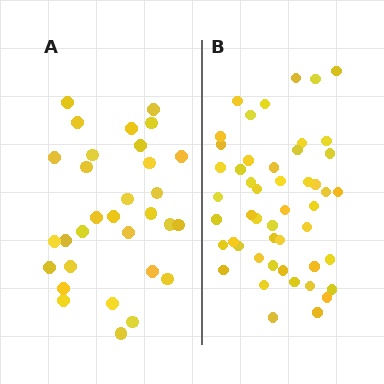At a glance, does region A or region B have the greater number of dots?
Region B (the right region) has more dots.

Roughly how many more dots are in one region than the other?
Region B has approximately 20 more dots than region A.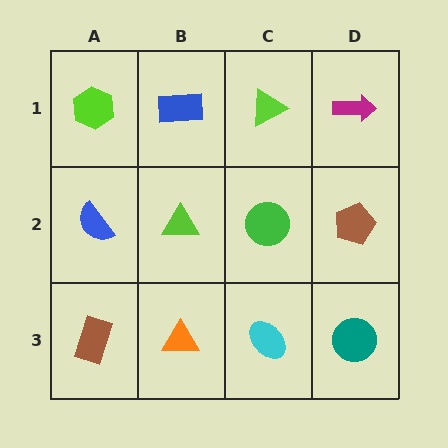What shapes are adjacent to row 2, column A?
A lime hexagon (row 1, column A), a brown rectangle (row 3, column A), a lime triangle (row 2, column B).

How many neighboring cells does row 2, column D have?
3.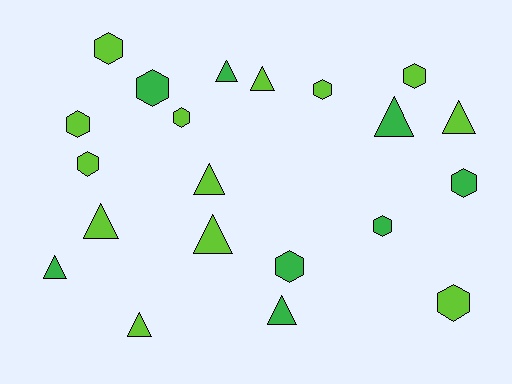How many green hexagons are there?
There are 4 green hexagons.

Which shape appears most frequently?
Hexagon, with 11 objects.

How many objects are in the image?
There are 21 objects.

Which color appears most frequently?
Lime, with 13 objects.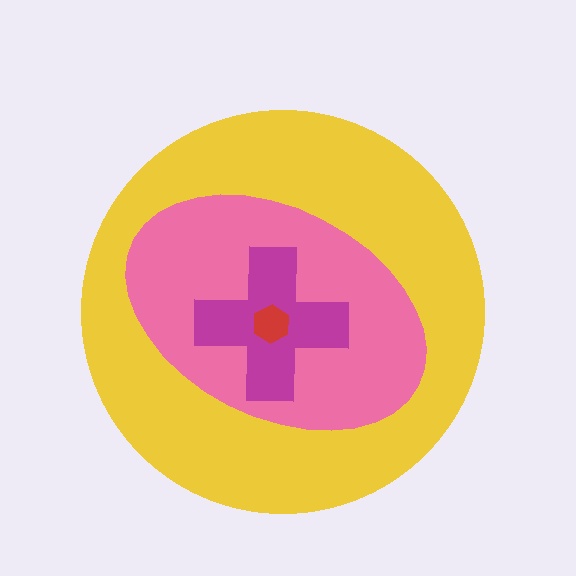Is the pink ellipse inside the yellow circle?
Yes.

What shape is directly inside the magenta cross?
The red hexagon.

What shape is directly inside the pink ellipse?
The magenta cross.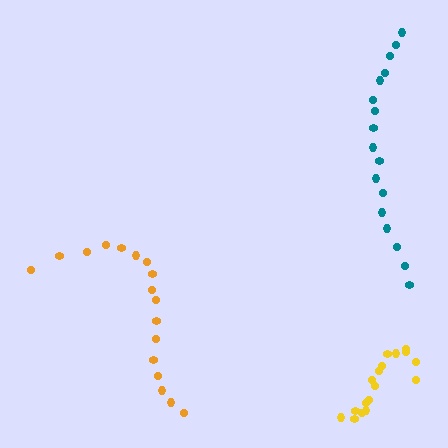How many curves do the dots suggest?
There are 3 distinct paths.